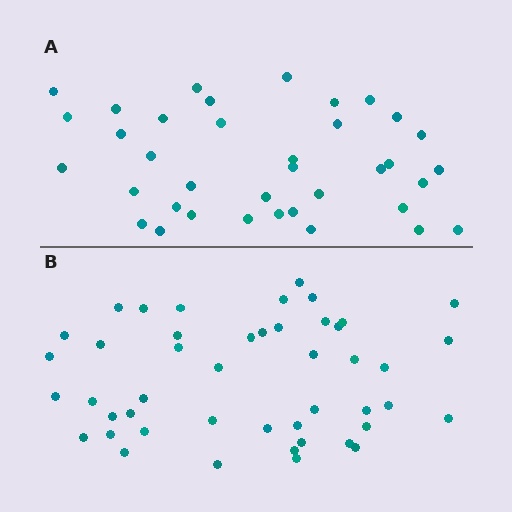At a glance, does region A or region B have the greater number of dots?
Region B (the bottom region) has more dots.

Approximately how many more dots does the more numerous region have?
Region B has roughly 8 or so more dots than region A.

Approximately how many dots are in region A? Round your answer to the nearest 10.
About 40 dots. (The exact count is 37, which rounds to 40.)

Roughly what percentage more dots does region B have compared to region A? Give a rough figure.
About 25% more.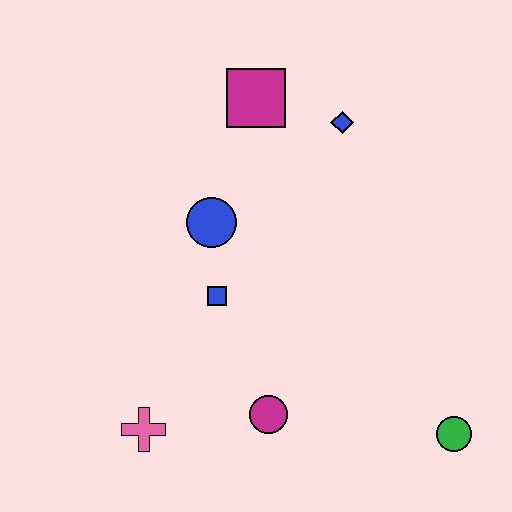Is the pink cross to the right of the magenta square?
No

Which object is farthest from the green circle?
The magenta square is farthest from the green circle.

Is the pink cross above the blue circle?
No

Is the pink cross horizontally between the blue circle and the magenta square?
No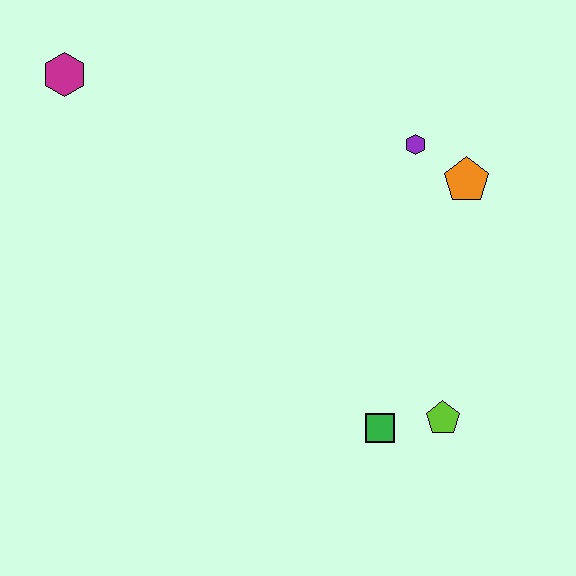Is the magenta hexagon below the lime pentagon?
No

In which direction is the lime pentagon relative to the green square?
The lime pentagon is to the right of the green square.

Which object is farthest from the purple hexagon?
The magenta hexagon is farthest from the purple hexagon.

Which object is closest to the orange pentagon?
The purple hexagon is closest to the orange pentagon.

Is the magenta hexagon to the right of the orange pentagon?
No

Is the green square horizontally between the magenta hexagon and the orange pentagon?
Yes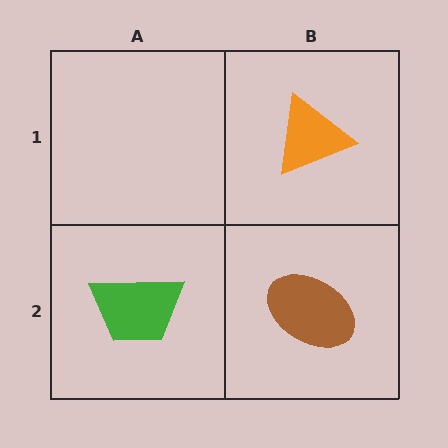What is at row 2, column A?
A green trapezoid.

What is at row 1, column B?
An orange triangle.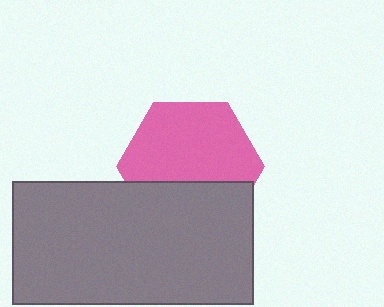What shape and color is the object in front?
The object in front is a gray rectangle.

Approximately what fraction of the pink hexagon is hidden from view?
Roughly 35% of the pink hexagon is hidden behind the gray rectangle.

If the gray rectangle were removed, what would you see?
You would see the complete pink hexagon.